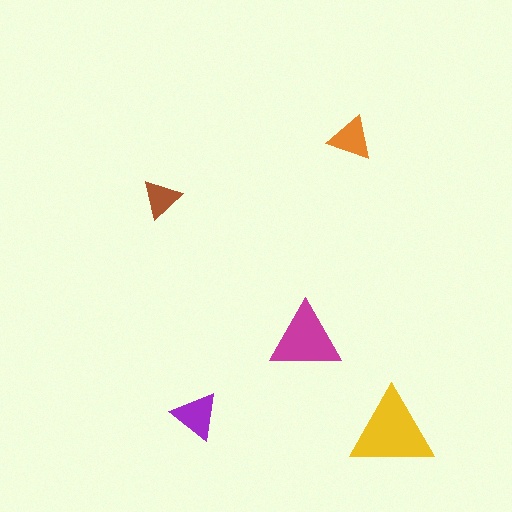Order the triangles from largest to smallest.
the yellow one, the magenta one, the purple one, the orange one, the brown one.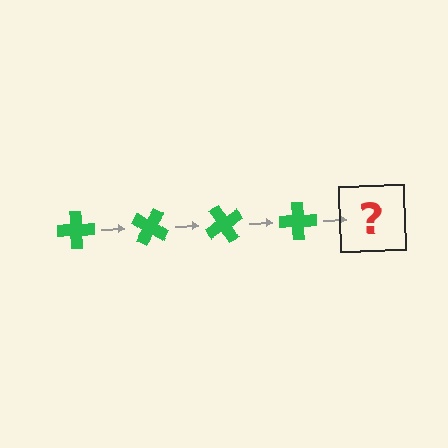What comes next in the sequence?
The next element should be a green cross rotated 120 degrees.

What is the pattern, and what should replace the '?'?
The pattern is that the cross rotates 30 degrees each step. The '?' should be a green cross rotated 120 degrees.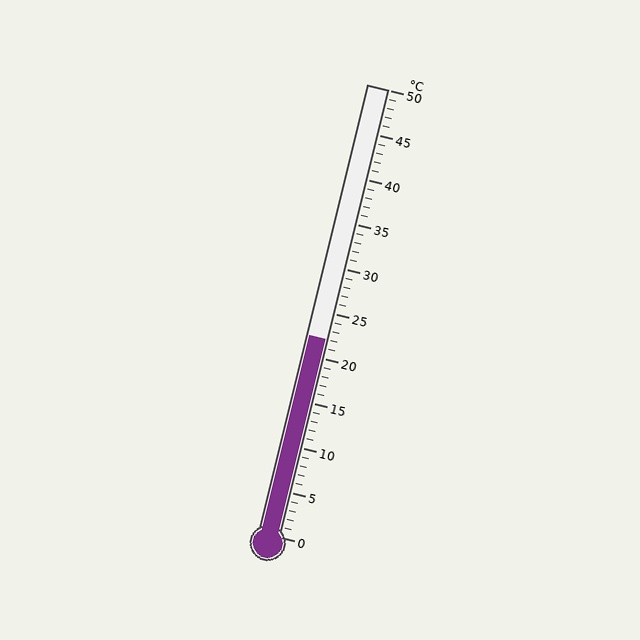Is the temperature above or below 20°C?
The temperature is above 20°C.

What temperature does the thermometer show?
The thermometer shows approximately 22°C.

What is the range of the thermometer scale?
The thermometer scale ranges from 0°C to 50°C.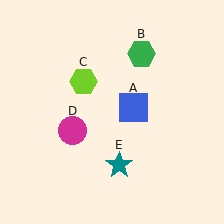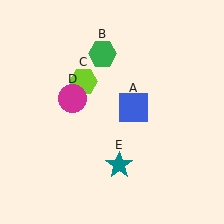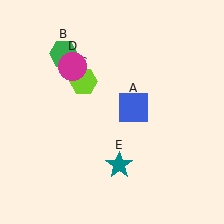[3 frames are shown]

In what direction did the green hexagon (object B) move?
The green hexagon (object B) moved left.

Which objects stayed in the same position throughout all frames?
Blue square (object A) and lime hexagon (object C) and teal star (object E) remained stationary.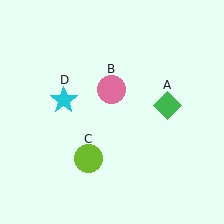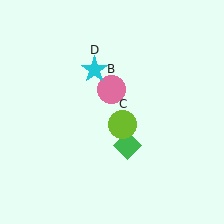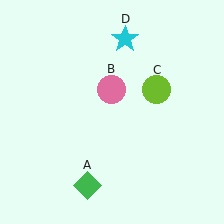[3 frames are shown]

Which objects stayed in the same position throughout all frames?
Pink circle (object B) remained stationary.